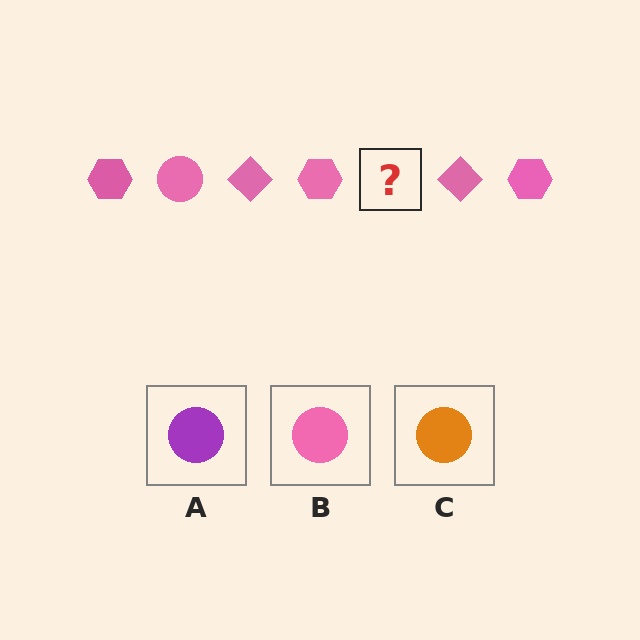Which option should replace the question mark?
Option B.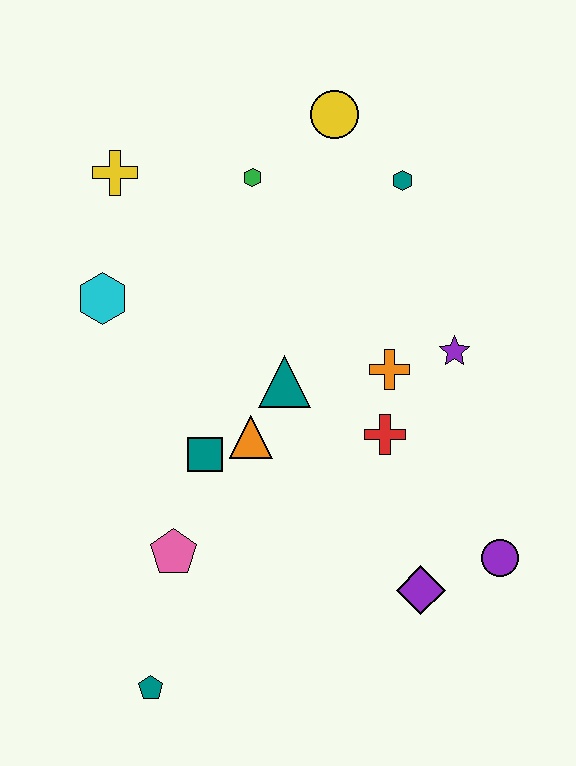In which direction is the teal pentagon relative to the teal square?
The teal pentagon is below the teal square.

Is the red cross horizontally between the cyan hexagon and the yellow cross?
No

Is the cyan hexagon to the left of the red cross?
Yes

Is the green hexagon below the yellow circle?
Yes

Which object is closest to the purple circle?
The purple diamond is closest to the purple circle.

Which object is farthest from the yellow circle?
The teal pentagon is farthest from the yellow circle.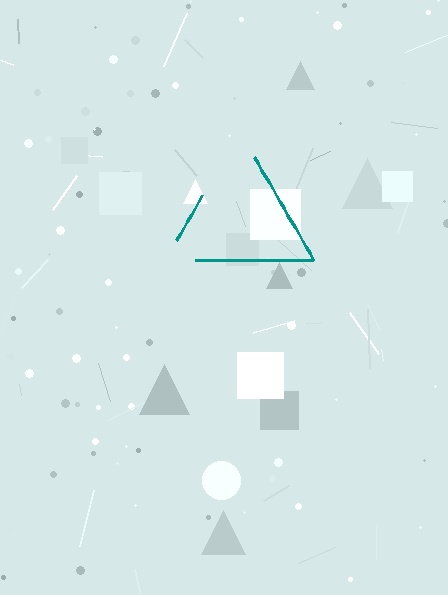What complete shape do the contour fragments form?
The contour fragments form a triangle.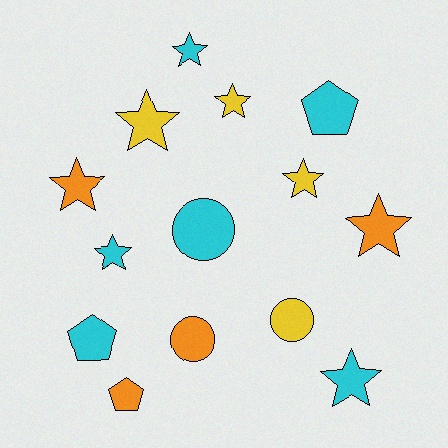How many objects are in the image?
There are 14 objects.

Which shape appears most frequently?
Star, with 8 objects.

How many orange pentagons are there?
There is 1 orange pentagon.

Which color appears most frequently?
Cyan, with 6 objects.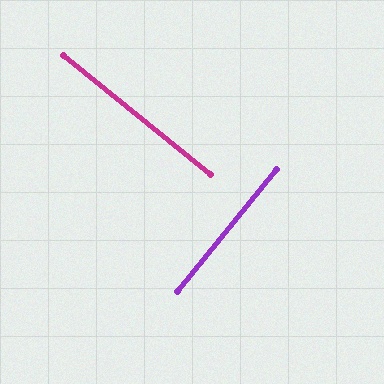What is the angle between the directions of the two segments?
Approximately 90 degrees.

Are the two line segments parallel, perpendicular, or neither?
Perpendicular — they meet at approximately 90°.